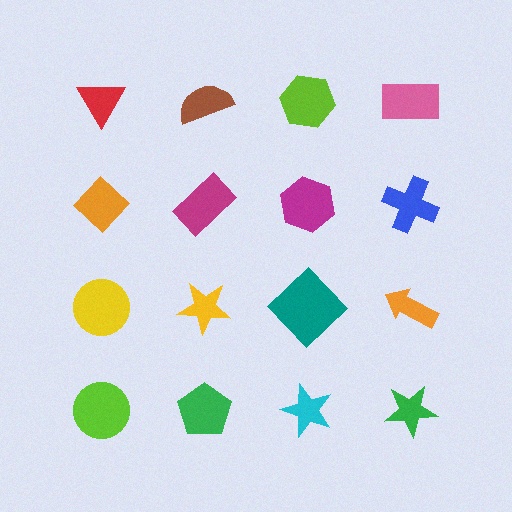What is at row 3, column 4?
An orange arrow.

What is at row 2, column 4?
A blue cross.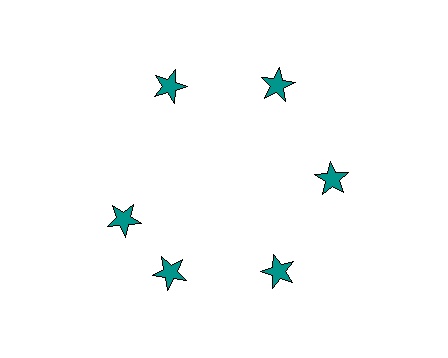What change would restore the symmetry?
The symmetry would be restored by rotating it back into even spacing with its neighbors so that all 6 stars sit at equal angles and equal distance from the center.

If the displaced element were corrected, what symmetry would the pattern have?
It would have 6-fold rotational symmetry — the pattern would map onto itself every 60 degrees.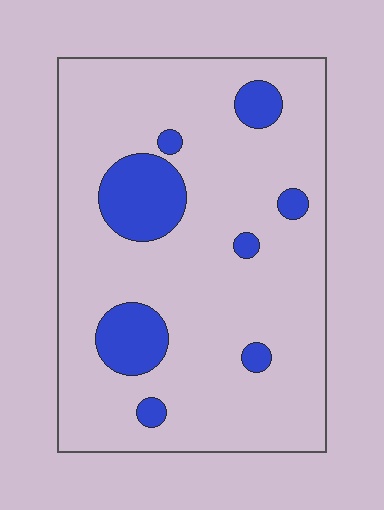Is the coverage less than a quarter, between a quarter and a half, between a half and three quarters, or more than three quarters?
Less than a quarter.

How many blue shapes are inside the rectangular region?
8.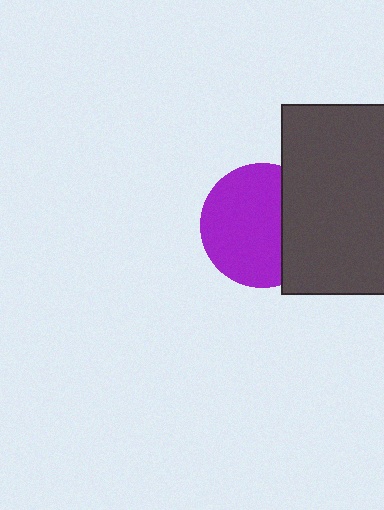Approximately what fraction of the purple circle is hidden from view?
Roughly 31% of the purple circle is hidden behind the dark gray rectangle.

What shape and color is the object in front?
The object in front is a dark gray rectangle.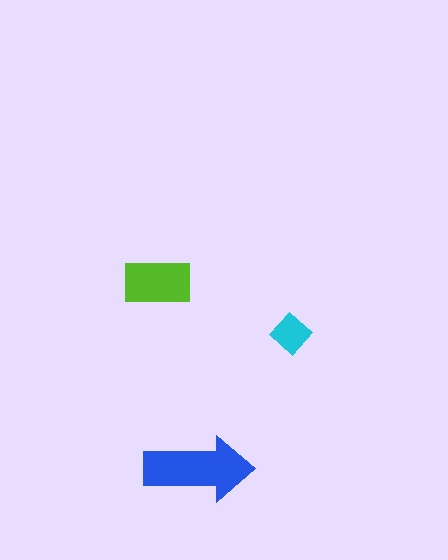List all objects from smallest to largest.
The cyan diamond, the lime rectangle, the blue arrow.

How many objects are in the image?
There are 3 objects in the image.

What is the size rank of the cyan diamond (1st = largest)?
3rd.